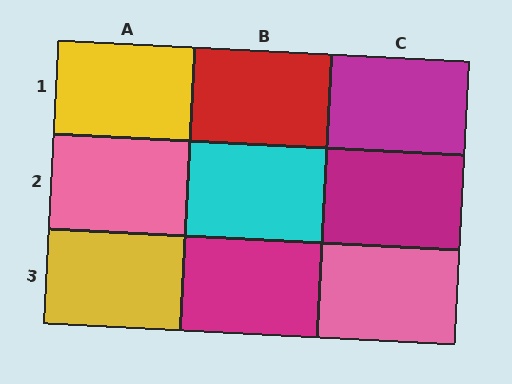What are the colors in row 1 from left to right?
Yellow, red, magenta.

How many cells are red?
1 cell is red.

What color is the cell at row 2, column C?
Magenta.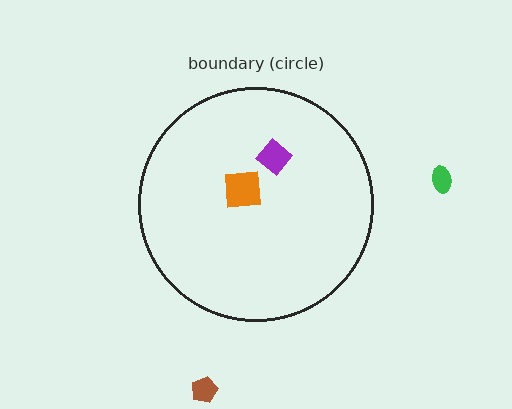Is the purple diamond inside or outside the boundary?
Inside.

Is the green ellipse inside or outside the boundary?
Outside.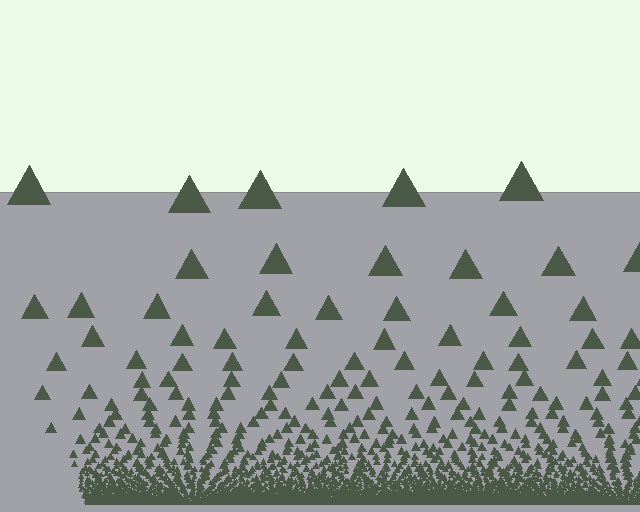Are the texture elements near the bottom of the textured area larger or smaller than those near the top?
Smaller. The gradient is inverted — elements near the bottom are smaller and denser.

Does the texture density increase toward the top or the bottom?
Density increases toward the bottom.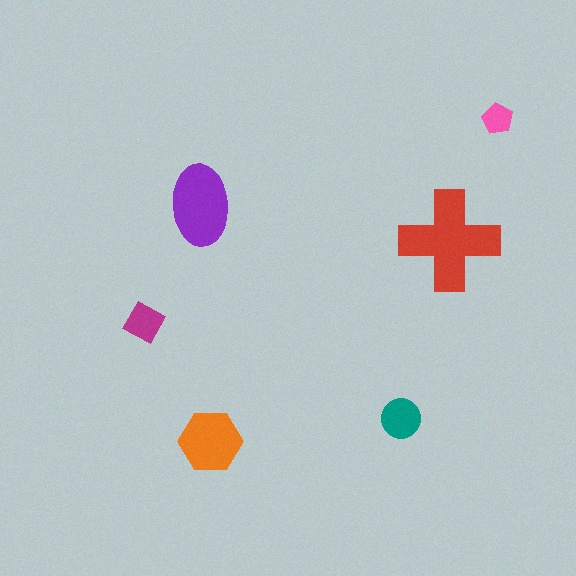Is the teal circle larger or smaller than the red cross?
Smaller.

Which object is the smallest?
The pink pentagon.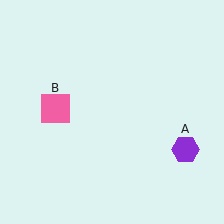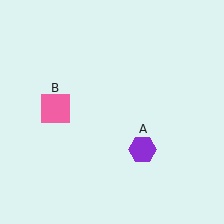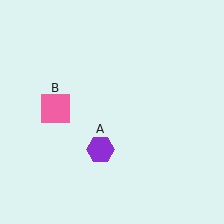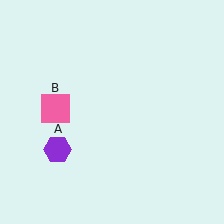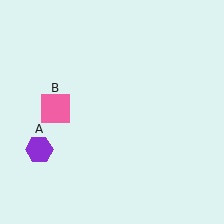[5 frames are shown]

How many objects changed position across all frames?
1 object changed position: purple hexagon (object A).